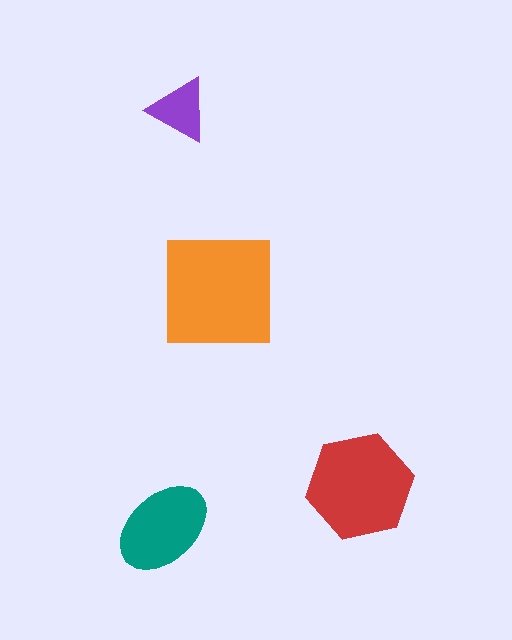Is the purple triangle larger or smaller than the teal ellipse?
Smaller.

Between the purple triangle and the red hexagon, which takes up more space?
The red hexagon.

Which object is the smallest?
The purple triangle.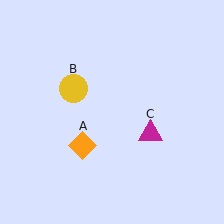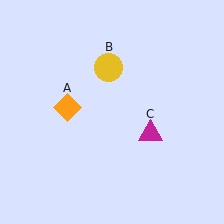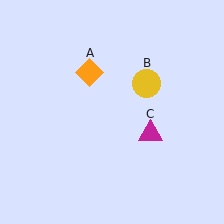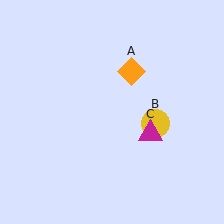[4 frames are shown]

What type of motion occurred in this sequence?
The orange diamond (object A), yellow circle (object B) rotated clockwise around the center of the scene.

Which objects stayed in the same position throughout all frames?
Magenta triangle (object C) remained stationary.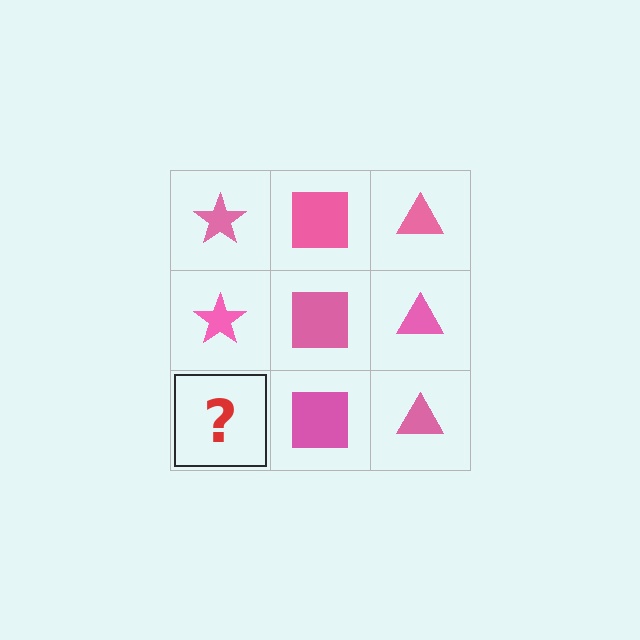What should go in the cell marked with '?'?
The missing cell should contain a pink star.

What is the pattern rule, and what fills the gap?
The rule is that each column has a consistent shape. The gap should be filled with a pink star.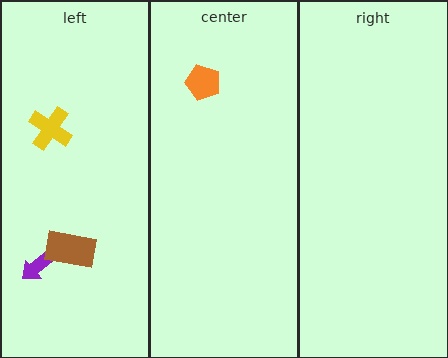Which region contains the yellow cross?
The left region.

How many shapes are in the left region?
3.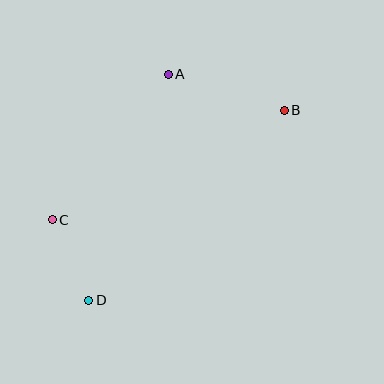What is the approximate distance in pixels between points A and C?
The distance between A and C is approximately 186 pixels.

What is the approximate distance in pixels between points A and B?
The distance between A and B is approximately 122 pixels.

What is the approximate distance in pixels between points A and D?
The distance between A and D is approximately 239 pixels.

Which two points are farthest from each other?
Points B and D are farthest from each other.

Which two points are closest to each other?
Points C and D are closest to each other.